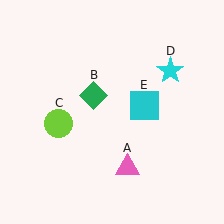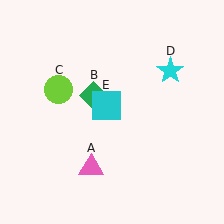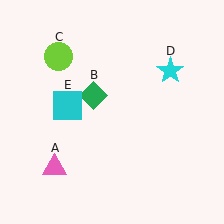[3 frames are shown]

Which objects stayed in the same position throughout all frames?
Green diamond (object B) and cyan star (object D) remained stationary.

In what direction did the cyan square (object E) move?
The cyan square (object E) moved left.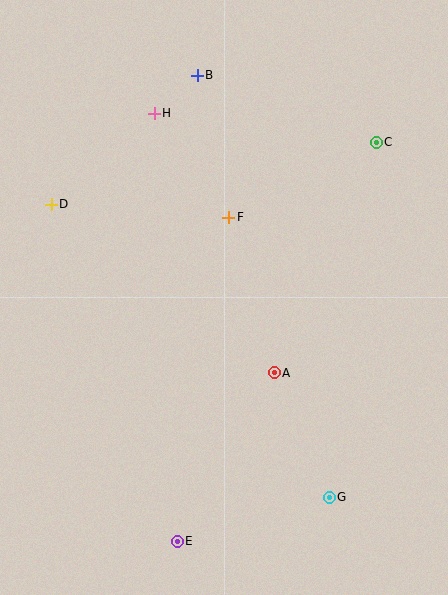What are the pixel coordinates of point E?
Point E is at (178, 541).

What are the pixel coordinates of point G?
Point G is at (330, 497).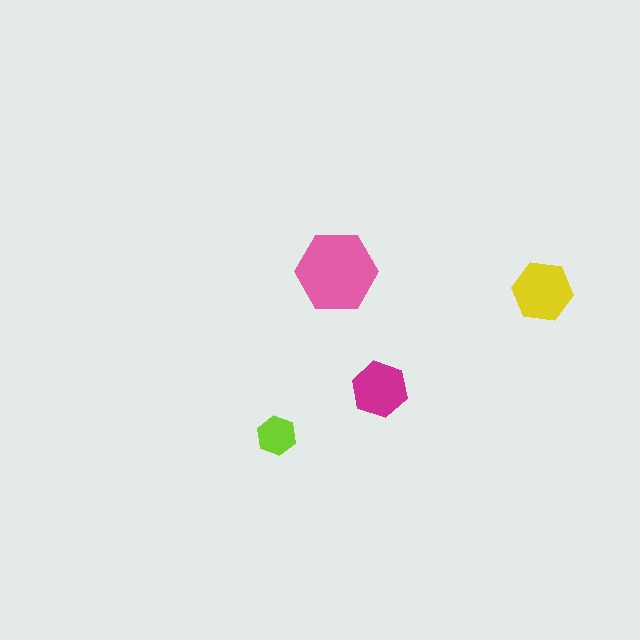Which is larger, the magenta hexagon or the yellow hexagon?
The yellow one.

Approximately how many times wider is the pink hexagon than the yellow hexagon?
About 1.5 times wider.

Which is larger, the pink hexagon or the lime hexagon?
The pink one.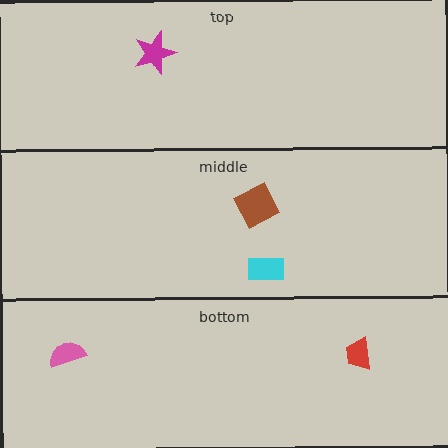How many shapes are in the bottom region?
2.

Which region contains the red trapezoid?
The bottom region.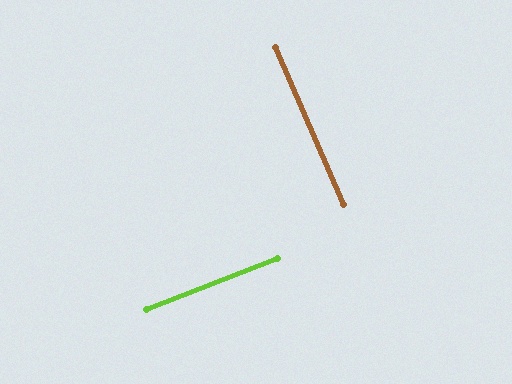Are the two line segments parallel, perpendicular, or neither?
Perpendicular — they meet at approximately 88°.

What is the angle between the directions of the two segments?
Approximately 88 degrees.